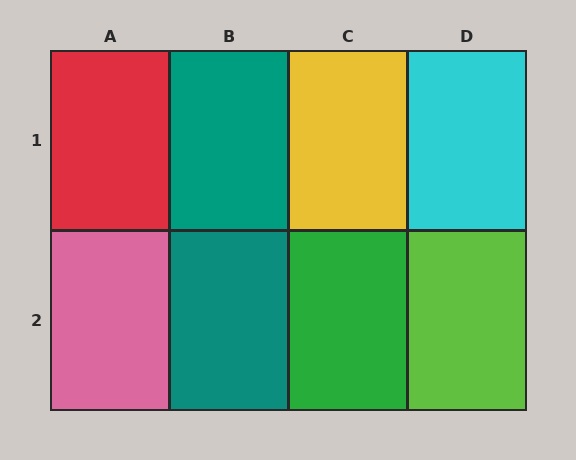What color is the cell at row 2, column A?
Pink.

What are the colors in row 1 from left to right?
Red, teal, yellow, cyan.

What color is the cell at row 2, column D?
Lime.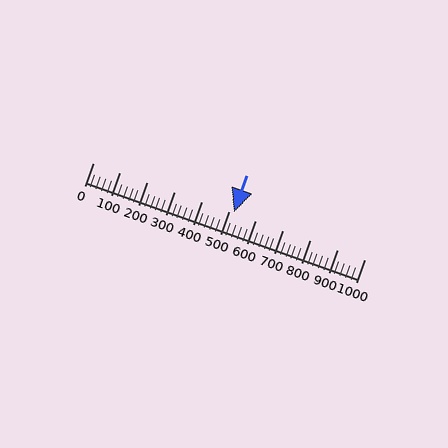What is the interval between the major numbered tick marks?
The major tick marks are spaced 100 units apart.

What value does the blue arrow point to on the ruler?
The blue arrow points to approximately 520.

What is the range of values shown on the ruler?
The ruler shows values from 0 to 1000.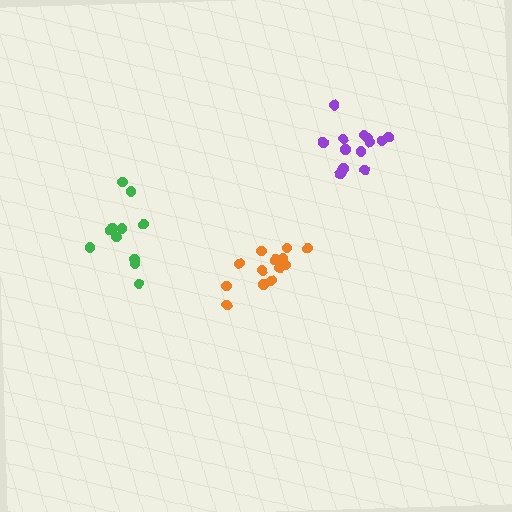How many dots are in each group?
Group 1: 11 dots, Group 2: 13 dots, Group 3: 14 dots (38 total).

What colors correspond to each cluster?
The clusters are colored: green, orange, purple.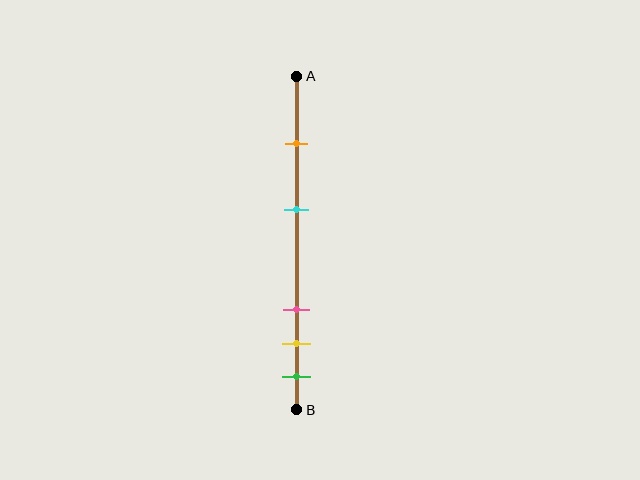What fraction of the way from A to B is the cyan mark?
The cyan mark is approximately 40% (0.4) of the way from A to B.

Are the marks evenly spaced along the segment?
No, the marks are not evenly spaced.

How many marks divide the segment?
There are 5 marks dividing the segment.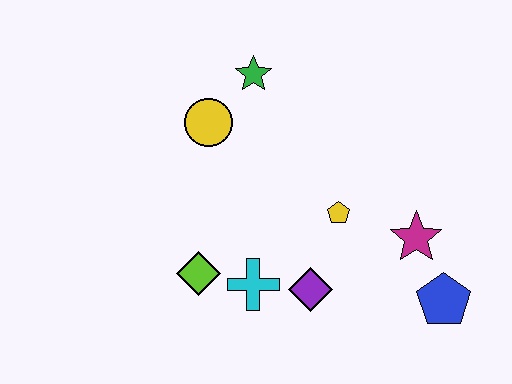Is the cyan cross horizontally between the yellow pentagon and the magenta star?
No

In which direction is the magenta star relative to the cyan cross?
The magenta star is to the right of the cyan cross.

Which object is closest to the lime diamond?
The cyan cross is closest to the lime diamond.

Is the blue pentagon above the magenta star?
No